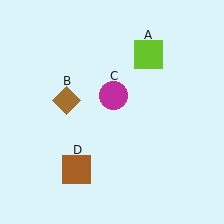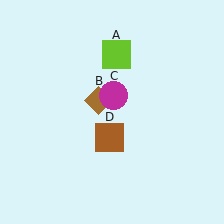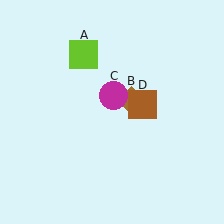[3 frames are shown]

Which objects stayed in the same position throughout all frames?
Magenta circle (object C) remained stationary.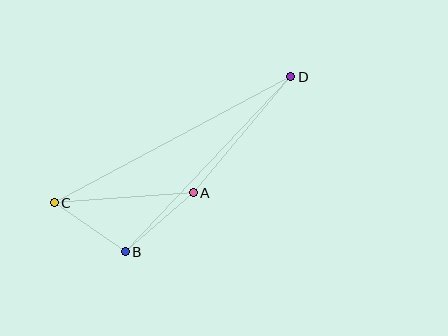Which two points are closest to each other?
Points B and C are closest to each other.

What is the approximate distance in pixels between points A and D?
The distance between A and D is approximately 152 pixels.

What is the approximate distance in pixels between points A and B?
The distance between A and B is approximately 90 pixels.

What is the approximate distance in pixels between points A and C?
The distance between A and C is approximately 139 pixels.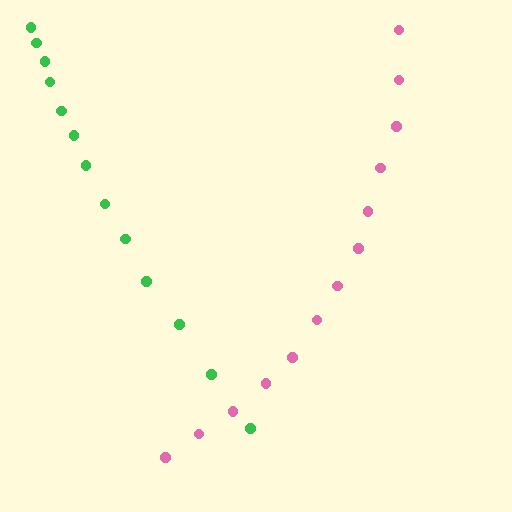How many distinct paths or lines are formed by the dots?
There are 2 distinct paths.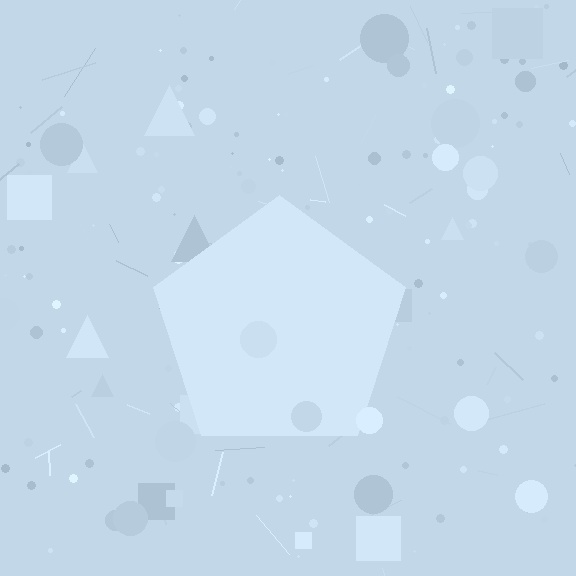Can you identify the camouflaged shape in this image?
The camouflaged shape is a pentagon.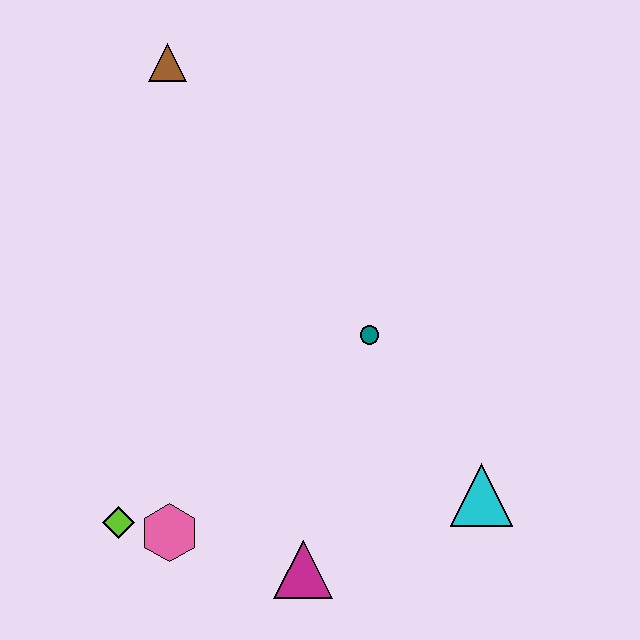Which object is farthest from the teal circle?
The brown triangle is farthest from the teal circle.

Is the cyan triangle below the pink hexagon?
No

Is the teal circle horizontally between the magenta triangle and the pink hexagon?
No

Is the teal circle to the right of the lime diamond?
Yes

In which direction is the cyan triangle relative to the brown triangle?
The cyan triangle is below the brown triangle.